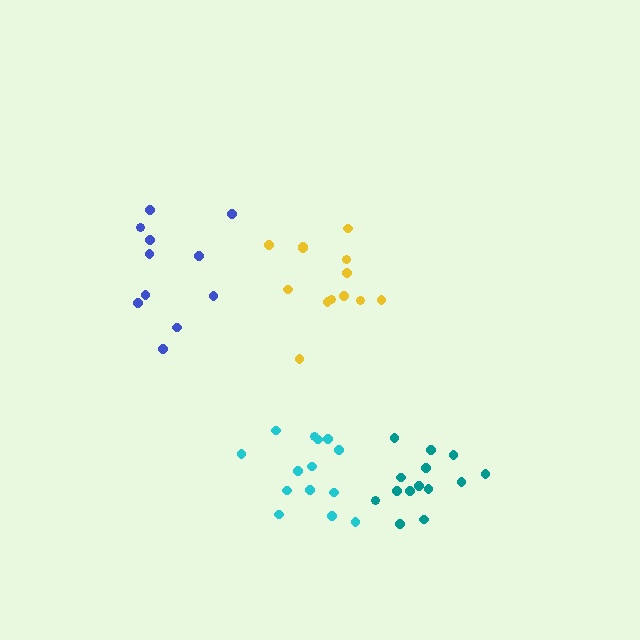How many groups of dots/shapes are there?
There are 4 groups.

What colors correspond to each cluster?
The clusters are colored: blue, yellow, teal, cyan.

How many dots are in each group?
Group 1: 11 dots, Group 2: 13 dots, Group 3: 14 dots, Group 4: 14 dots (52 total).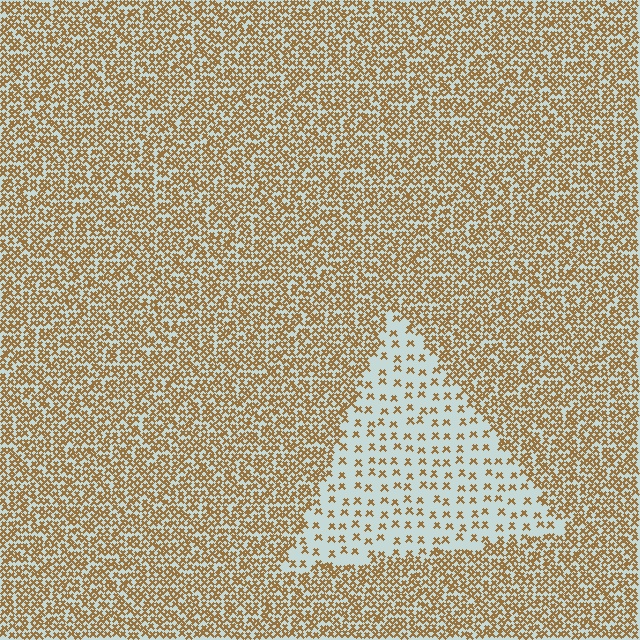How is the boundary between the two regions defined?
The boundary is defined by a change in element density (approximately 3.1x ratio). All elements are the same color, size, and shape.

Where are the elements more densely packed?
The elements are more densely packed outside the triangle boundary.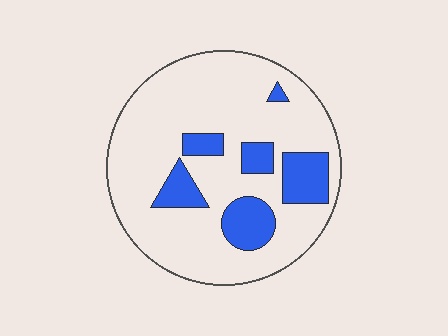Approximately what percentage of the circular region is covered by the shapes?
Approximately 20%.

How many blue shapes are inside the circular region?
6.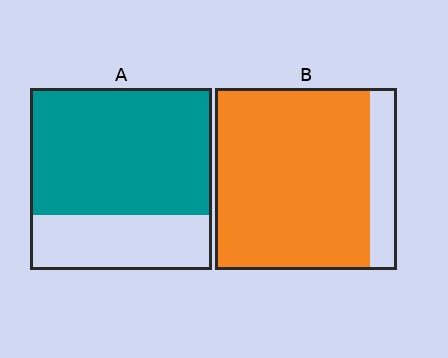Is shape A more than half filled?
Yes.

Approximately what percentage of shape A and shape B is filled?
A is approximately 70% and B is approximately 85%.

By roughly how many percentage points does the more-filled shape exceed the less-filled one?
By roughly 15 percentage points (B over A).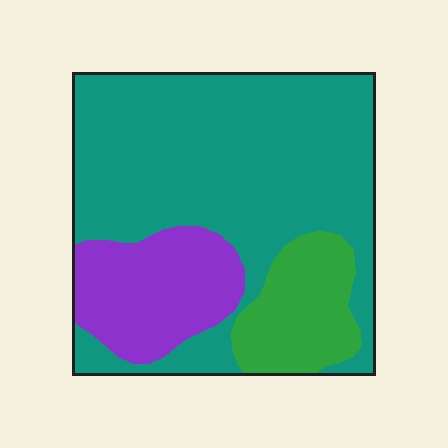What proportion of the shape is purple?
Purple covers roughly 20% of the shape.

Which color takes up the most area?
Teal, at roughly 65%.